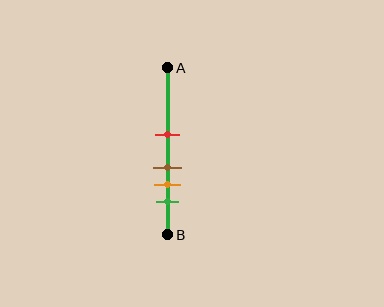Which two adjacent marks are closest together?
The brown and orange marks are the closest adjacent pair.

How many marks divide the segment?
There are 4 marks dividing the segment.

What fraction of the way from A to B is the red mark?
The red mark is approximately 40% (0.4) of the way from A to B.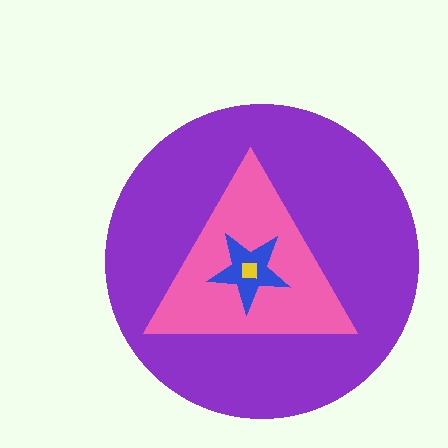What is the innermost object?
The yellow square.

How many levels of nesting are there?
4.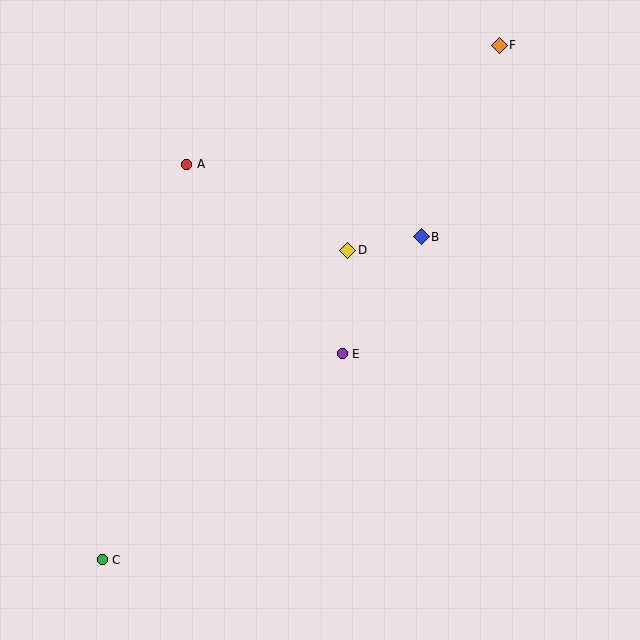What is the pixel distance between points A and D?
The distance between A and D is 182 pixels.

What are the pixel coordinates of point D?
Point D is at (348, 250).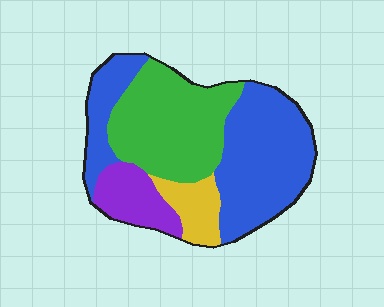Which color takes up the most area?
Blue, at roughly 45%.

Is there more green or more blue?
Blue.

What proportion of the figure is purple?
Purple covers roughly 10% of the figure.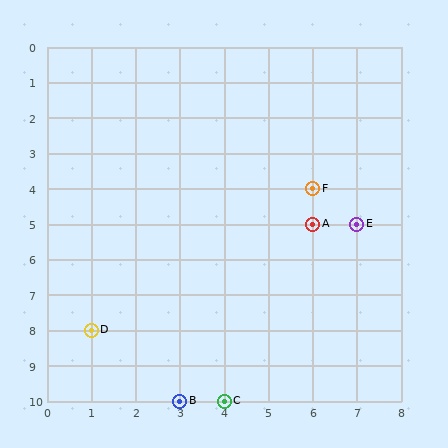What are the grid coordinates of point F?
Point F is at grid coordinates (6, 4).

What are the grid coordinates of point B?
Point B is at grid coordinates (3, 10).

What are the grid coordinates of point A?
Point A is at grid coordinates (6, 5).